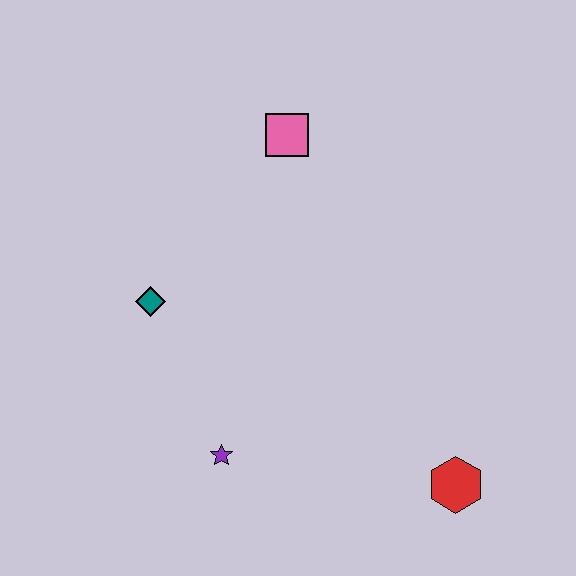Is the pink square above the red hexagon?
Yes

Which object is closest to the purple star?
The teal diamond is closest to the purple star.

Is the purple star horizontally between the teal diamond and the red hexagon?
Yes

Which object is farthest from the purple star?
The pink square is farthest from the purple star.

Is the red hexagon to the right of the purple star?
Yes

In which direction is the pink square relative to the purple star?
The pink square is above the purple star.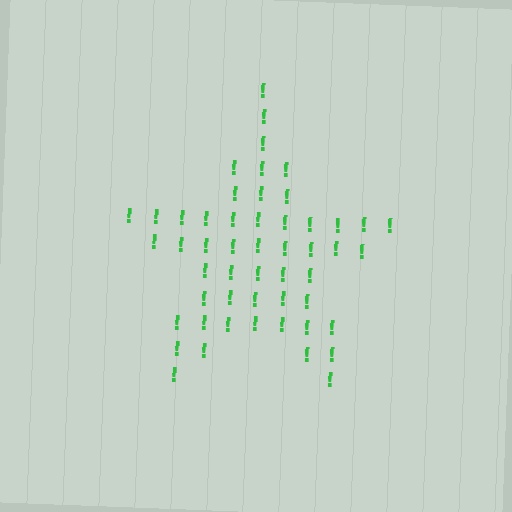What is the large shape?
The large shape is a star.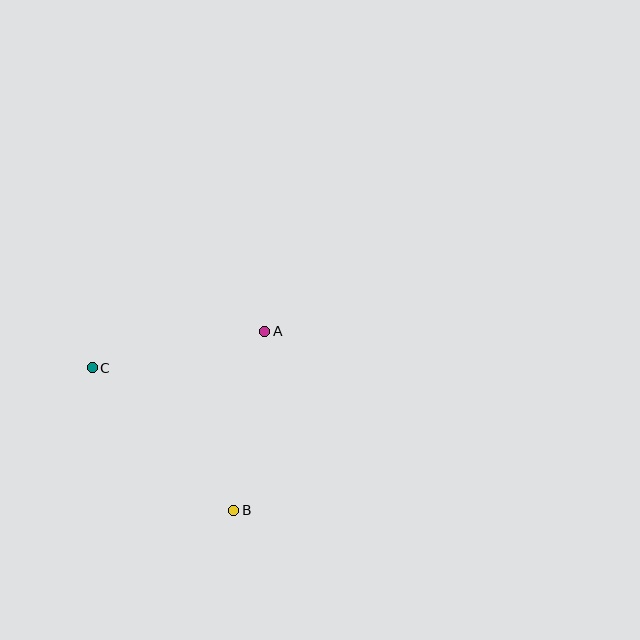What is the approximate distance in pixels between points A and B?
The distance between A and B is approximately 182 pixels.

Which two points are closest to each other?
Points A and C are closest to each other.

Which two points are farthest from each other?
Points B and C are farthest from each other.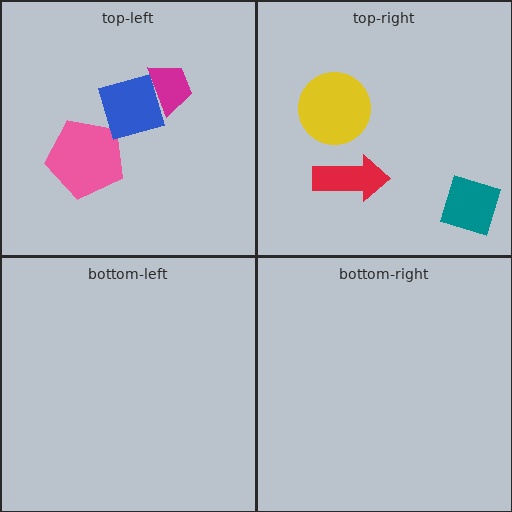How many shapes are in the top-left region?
3.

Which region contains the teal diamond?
The top-right region.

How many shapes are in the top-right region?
3.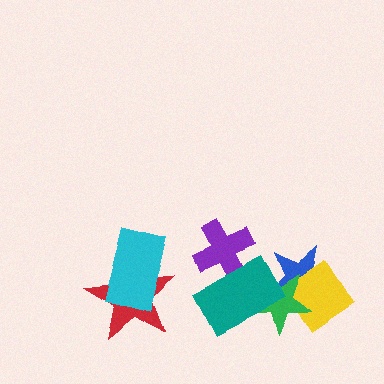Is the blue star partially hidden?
Yes, it is partially covered by another shape.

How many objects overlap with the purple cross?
1 object overlaps with the purple cross.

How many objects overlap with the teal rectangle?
3 objects overlap with the teal rectangle.